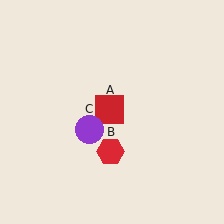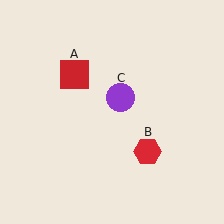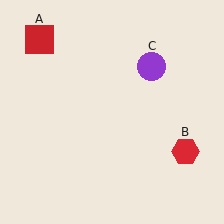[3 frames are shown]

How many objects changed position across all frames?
3 objects changed position: red square (object A), red hexagon (object B), purple circle (object C).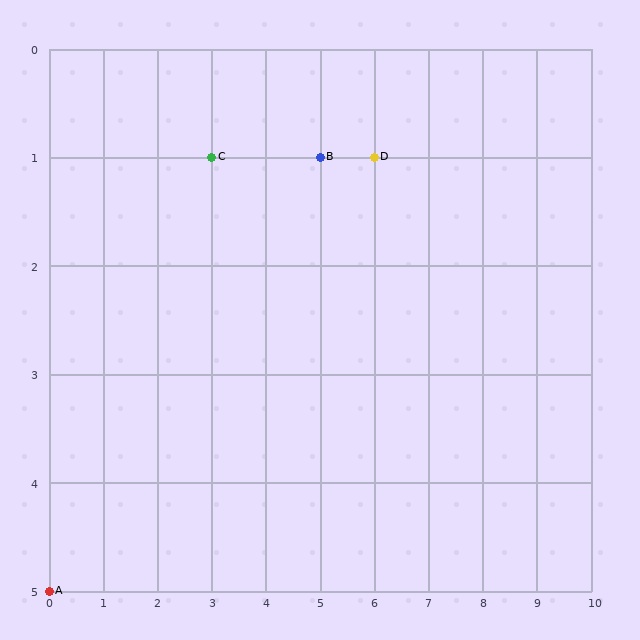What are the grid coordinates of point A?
Point A is at grid coordinates (0, 5).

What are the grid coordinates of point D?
Point D is at grid coordinates (6, 1).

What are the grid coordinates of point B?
Point B is at grid coordinates (5, 1).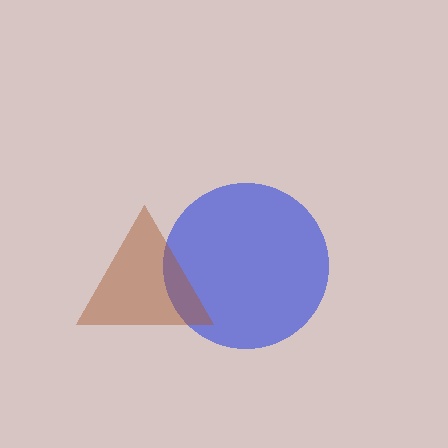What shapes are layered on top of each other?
The layered shapes are: a blue circle, a brown triangle.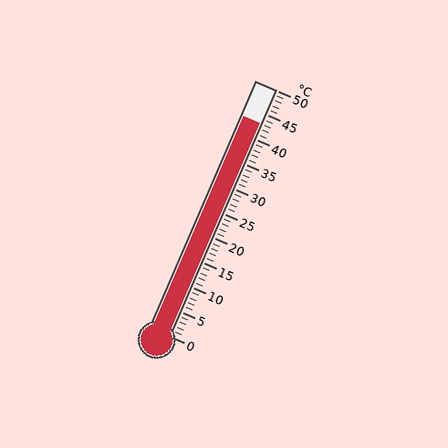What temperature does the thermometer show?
The thermometer shows approximately 43°C.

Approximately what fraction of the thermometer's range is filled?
The thermometer is filled to approximately 85% of its range.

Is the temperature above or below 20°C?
The temperature is above 20°C.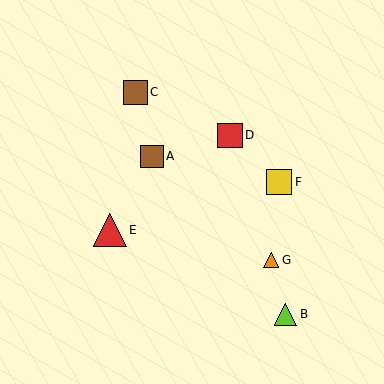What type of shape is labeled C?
Shape C is a brown square.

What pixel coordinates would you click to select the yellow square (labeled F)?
Click at (279, 182) to select the yellow square F.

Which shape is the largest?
The red triangle (labeled E) is the largest.